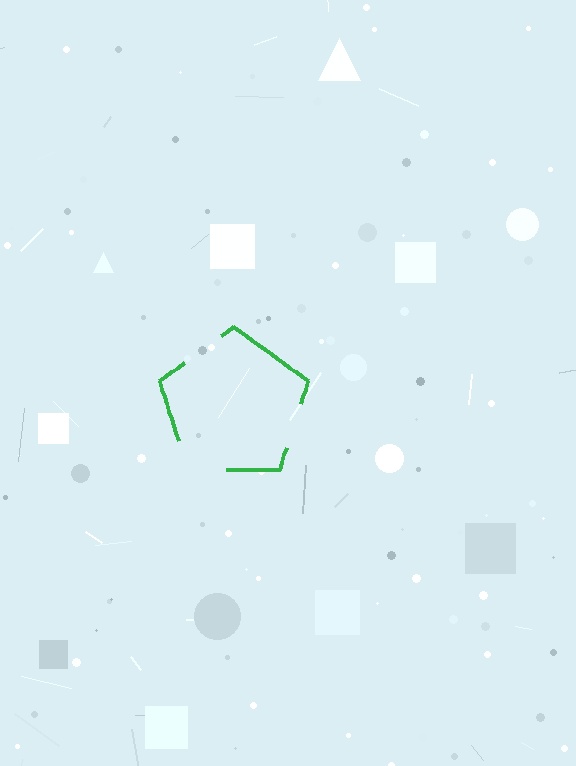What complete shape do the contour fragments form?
The contour fragments form a pentagon.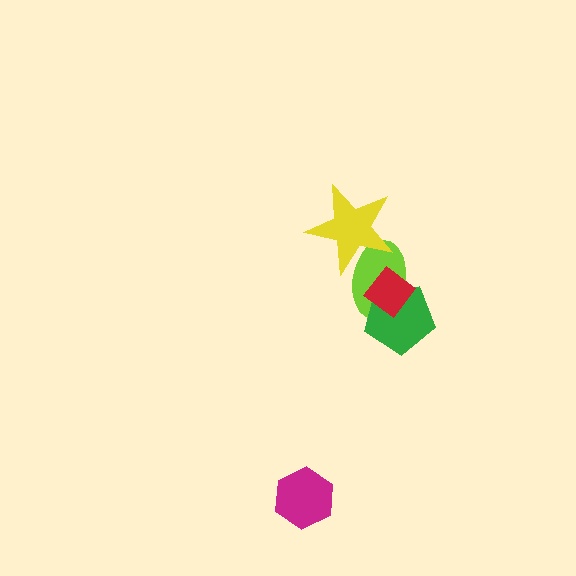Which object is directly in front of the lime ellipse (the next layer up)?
The green pentagon is directly in front of the lime ellipse.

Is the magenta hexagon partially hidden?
No, no other shape covers it.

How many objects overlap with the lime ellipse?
3 objects overlap with the lime ellipse.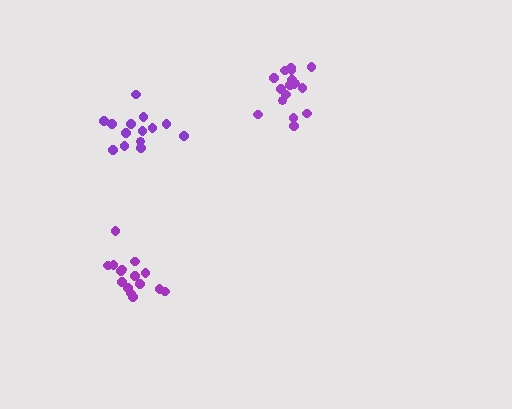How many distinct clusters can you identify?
There are 3 distinct clusters.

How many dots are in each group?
Group 1: 15 dots, Group 2: 14 dots, Group 3: 17 dots (46 total).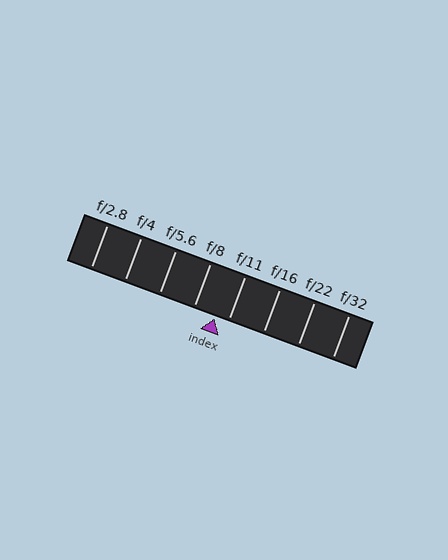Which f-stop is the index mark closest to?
The index mark is closest to f/11.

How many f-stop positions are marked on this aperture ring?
There are 8 f-stop positions marked.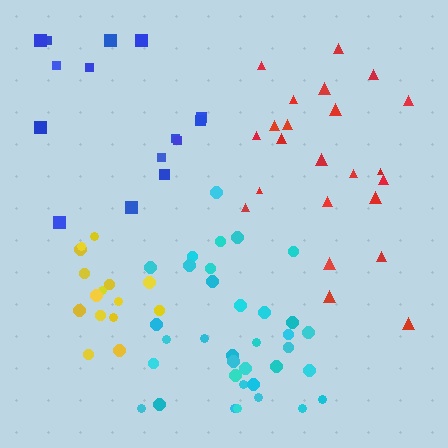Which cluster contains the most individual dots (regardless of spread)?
Cyan (35).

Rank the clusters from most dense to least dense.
yellow, cyan, red, blue.